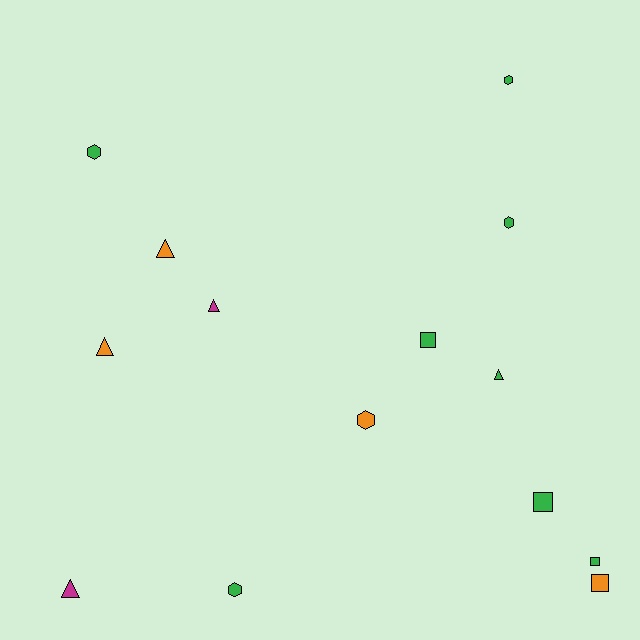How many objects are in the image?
There are 14 objects.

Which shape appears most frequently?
Triangle, with 5 objects.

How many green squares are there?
There are 3 green squares.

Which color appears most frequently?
Green, with 8 objects.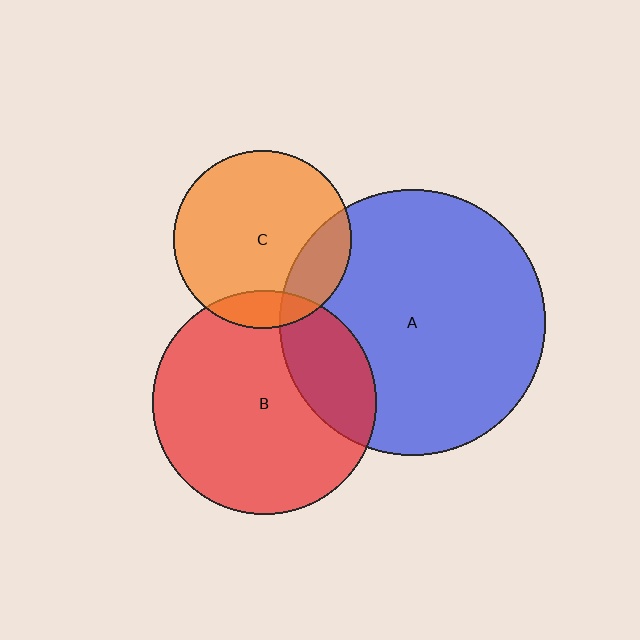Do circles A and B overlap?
Yes.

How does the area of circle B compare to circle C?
Approximately 1.6 times.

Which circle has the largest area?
Circle A (blue).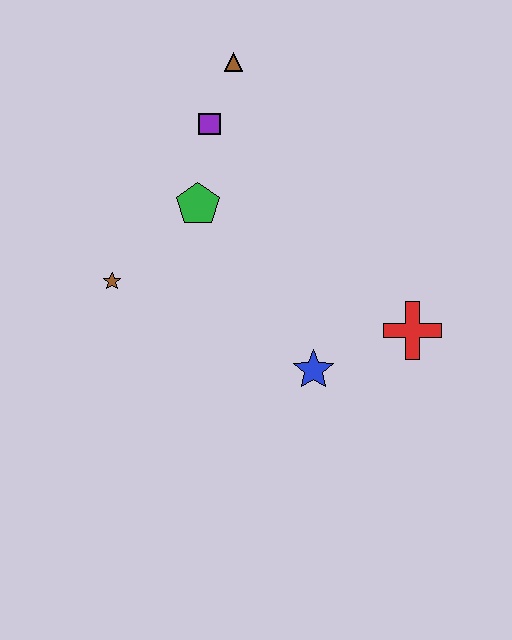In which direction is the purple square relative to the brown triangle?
The purple square is below the brown triangle.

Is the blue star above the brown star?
No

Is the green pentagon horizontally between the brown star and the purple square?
Yes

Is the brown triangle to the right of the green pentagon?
Yes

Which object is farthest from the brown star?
The red cross is farthest from the brown star.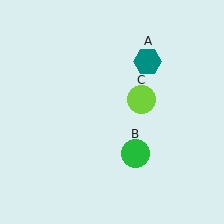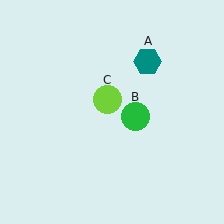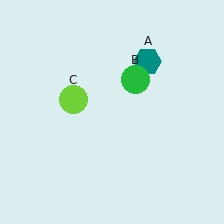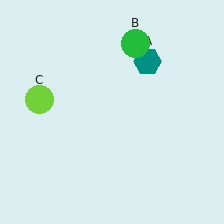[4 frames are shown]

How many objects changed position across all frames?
2 objects changed position: green circle (object B), lime circle (object C).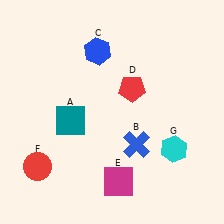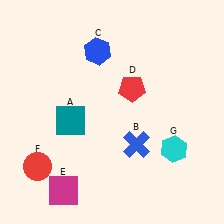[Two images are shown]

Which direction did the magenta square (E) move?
The magenta square (E) moved left.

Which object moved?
The magenta square (E) moved left.